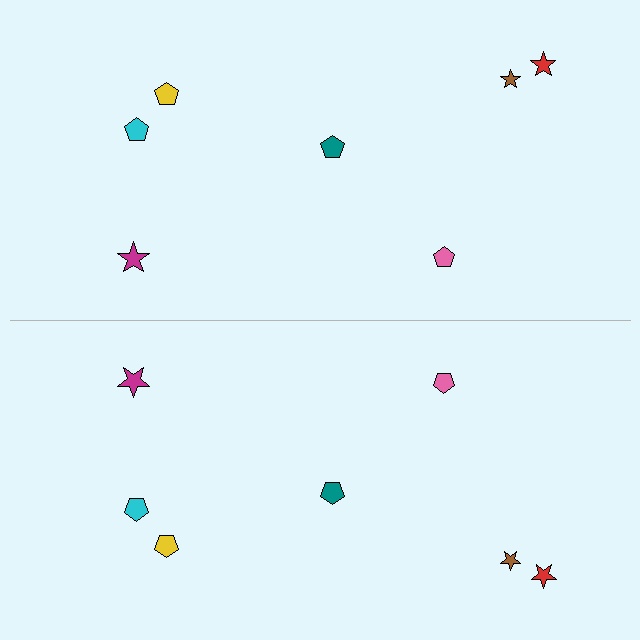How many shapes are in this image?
There are 14 shapes in this image.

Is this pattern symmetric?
Yes, this pattern has bilateral (reflection) symmetry.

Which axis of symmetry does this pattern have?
The pattern has a horizontal axis of symmetry running through the center of the image.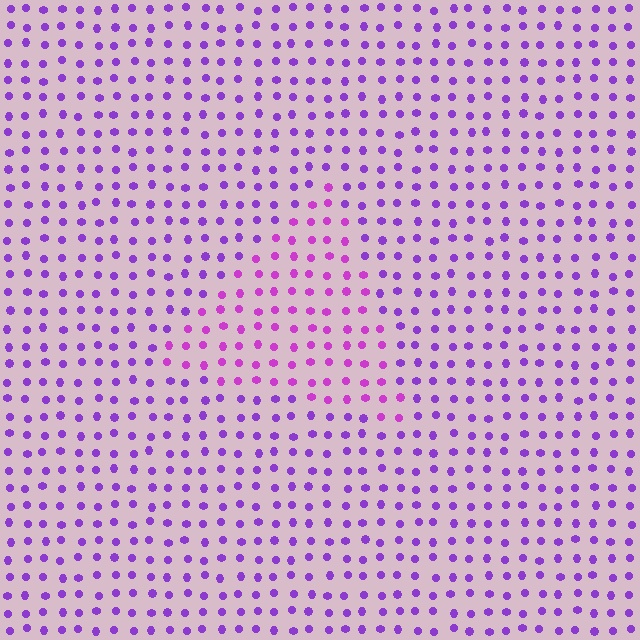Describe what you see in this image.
The image is filled with small purple elements in a uniform arrangement. A triangle-shaped region is visible where the elements are tinted to a slightly different hue, forming a subtle color boundary.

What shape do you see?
I see a triangle.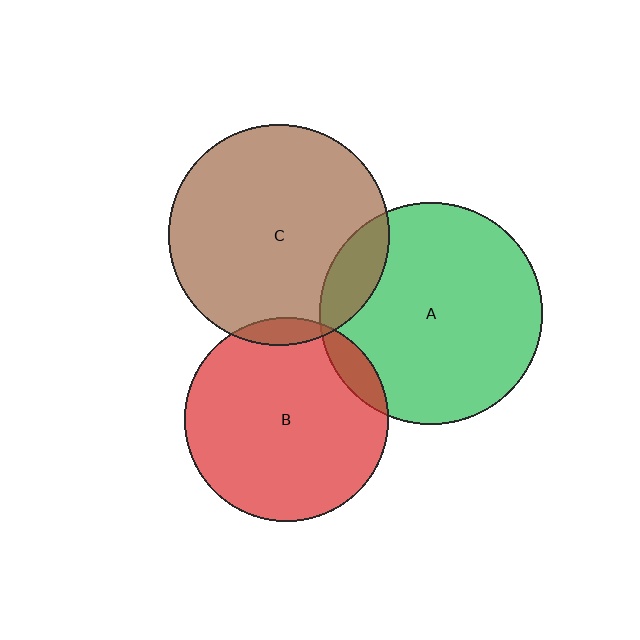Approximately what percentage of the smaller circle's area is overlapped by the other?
Approximately 10%.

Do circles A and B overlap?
Yes.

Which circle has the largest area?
Circle A (green).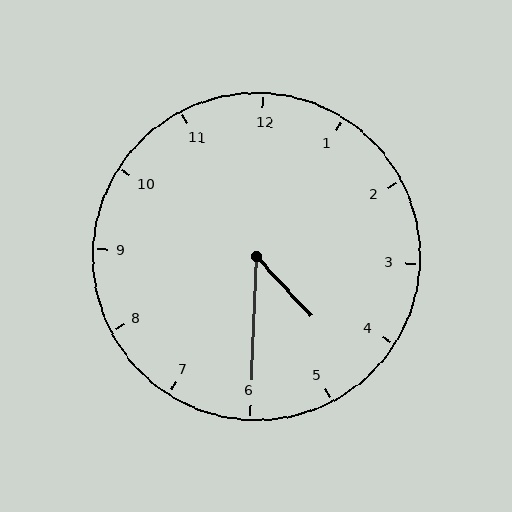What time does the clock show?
4:30.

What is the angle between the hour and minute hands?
Approximately 45 degrees.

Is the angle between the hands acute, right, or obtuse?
It is acute.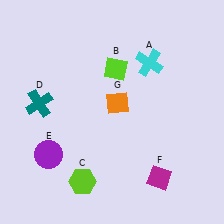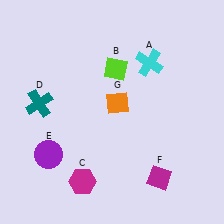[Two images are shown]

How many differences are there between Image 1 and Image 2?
There is 1 difference between the two images.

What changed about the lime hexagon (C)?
In Image 1, C is lime. In Image 2, it changed to magenta.